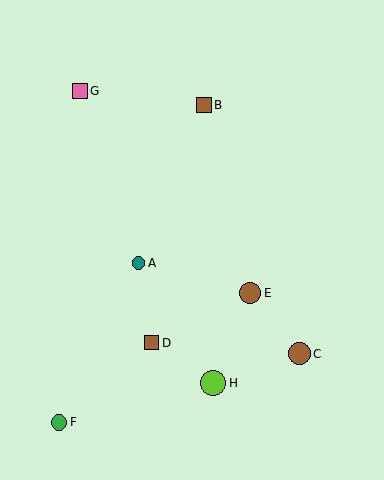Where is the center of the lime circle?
The center of the lime circle is at (213, 383).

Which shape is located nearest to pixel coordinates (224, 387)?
The lime circle (labeled H) at (213, 383) is nearest to that location.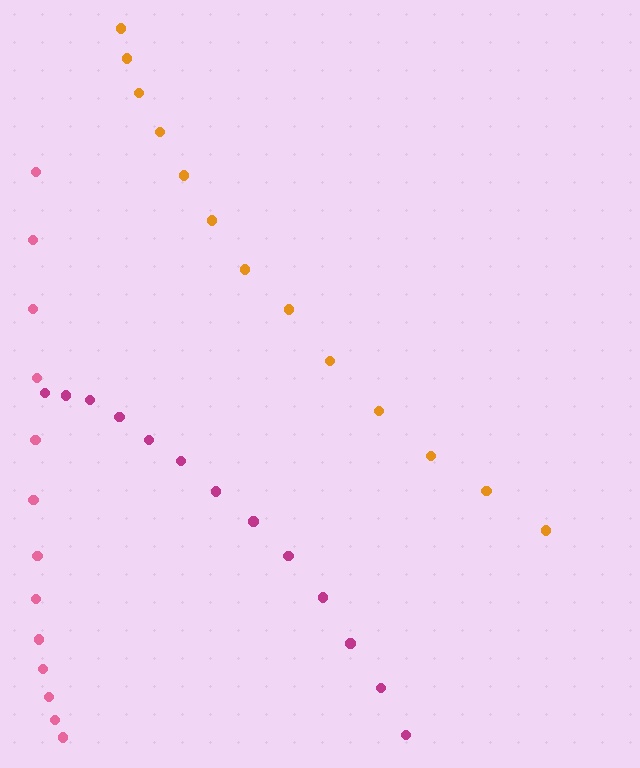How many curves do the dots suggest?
There are 3 distinct paths.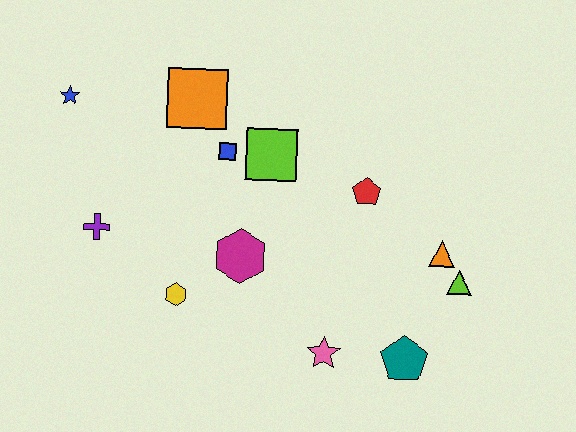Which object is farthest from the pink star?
The blue star is farthest from the pink star.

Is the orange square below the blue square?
No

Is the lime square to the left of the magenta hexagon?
No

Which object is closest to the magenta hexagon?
The yellow hexagon is closest to the magenta hexagon.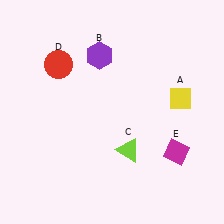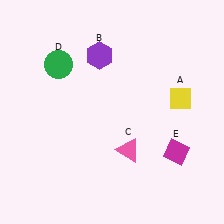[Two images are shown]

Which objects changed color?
C changed from lime to pink. D changed from red to green.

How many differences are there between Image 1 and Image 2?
There are 2 differences between the two images.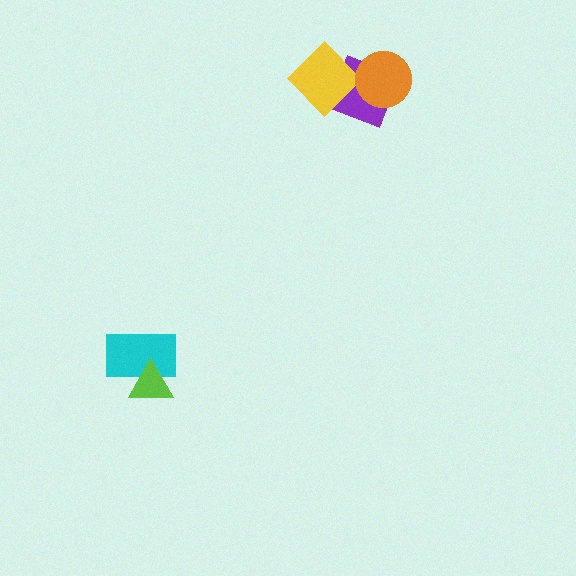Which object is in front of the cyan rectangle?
The lime triangle is in front of the cyan rectangle.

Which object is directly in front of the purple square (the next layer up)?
The yellow diamond is directly in front of the purple square.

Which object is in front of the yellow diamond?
The orange circle is in front of the yellow diamond.